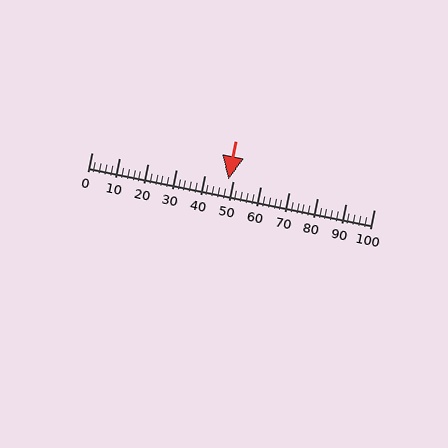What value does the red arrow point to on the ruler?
The red arrow points to approximately 49.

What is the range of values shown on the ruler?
The ruler shows values from 0 to 100.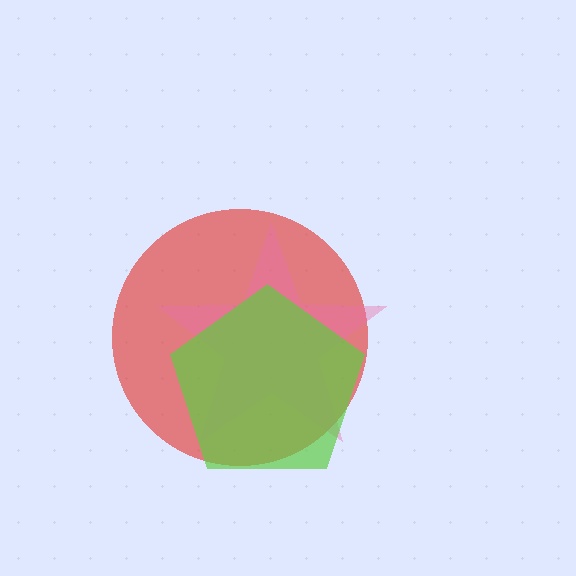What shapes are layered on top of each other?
The layered shapes are: a red circle, a pink star, a lime pentagon.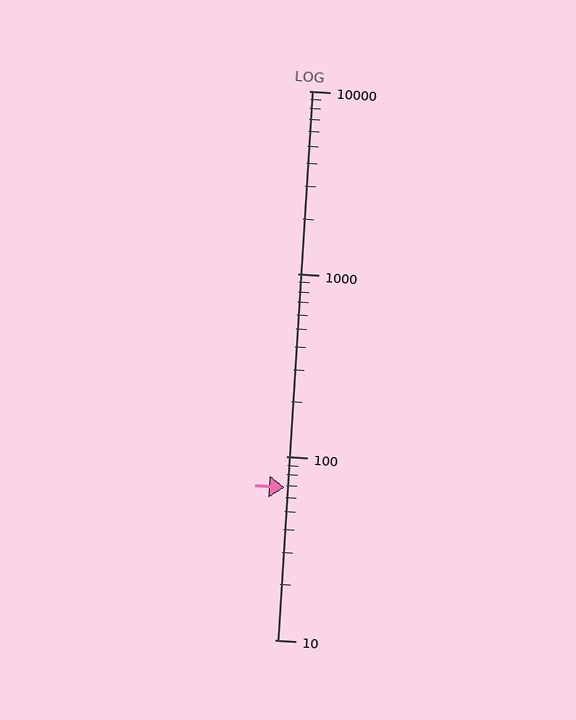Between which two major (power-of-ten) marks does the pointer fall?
The pointer is between 10 and 100.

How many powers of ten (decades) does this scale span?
The scale spans 3 decades, from 10 to 10000.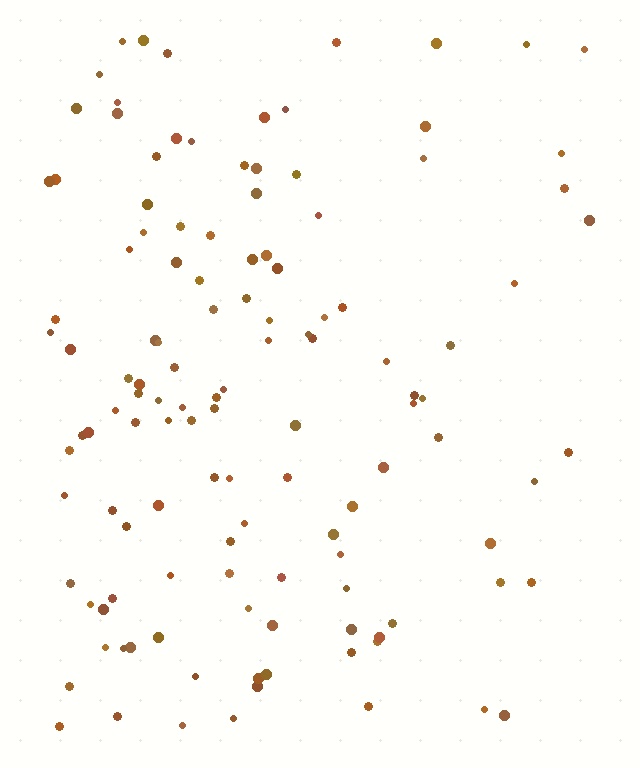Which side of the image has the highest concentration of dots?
The left.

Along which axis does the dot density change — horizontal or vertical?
Horizontal.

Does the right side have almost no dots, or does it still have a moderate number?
Still a moderate number, just noticeably fewer than the left.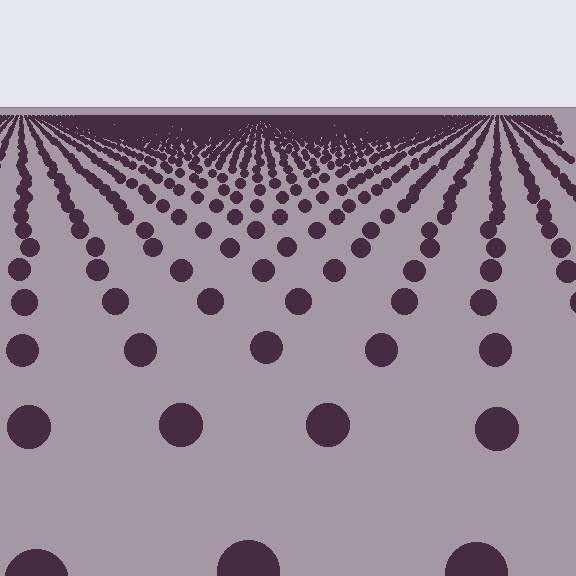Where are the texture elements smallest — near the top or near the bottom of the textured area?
Near the top.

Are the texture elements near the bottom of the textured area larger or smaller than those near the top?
Larger. Near the bottom, elements are closer to the viewer and appear at a bigger on-screen size.